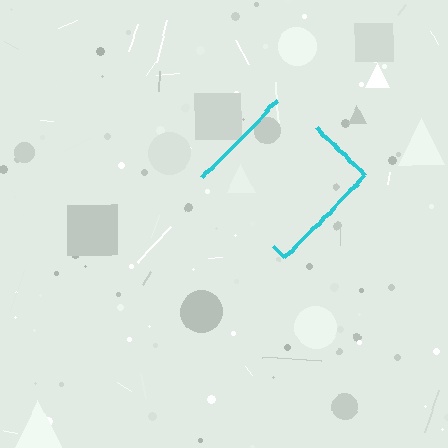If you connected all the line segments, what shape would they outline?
They would outline a diamond.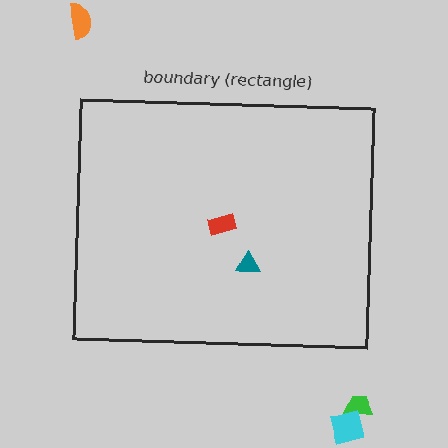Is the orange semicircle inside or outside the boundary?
Outside.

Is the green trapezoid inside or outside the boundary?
Outside.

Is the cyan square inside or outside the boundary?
Outside.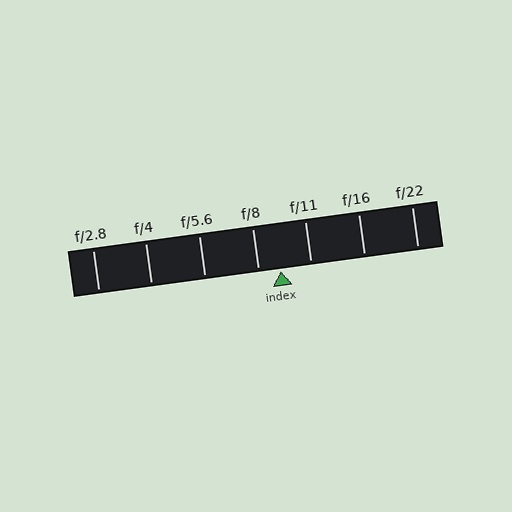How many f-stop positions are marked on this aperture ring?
There are 7 f-stop positions marked.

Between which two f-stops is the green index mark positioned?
The index mark is between f/8 and f/11.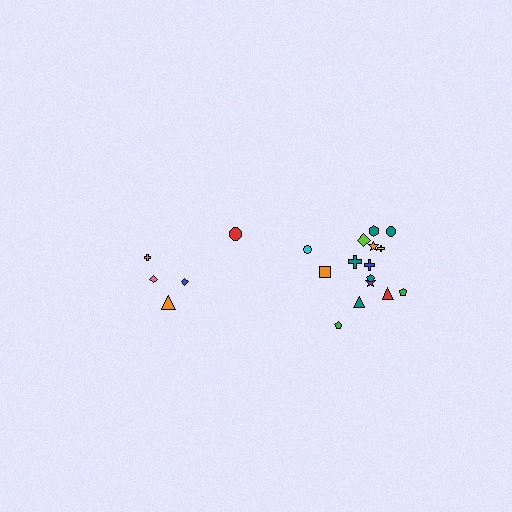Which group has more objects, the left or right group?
The right group.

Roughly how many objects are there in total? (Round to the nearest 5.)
Roughly 20 objects in total.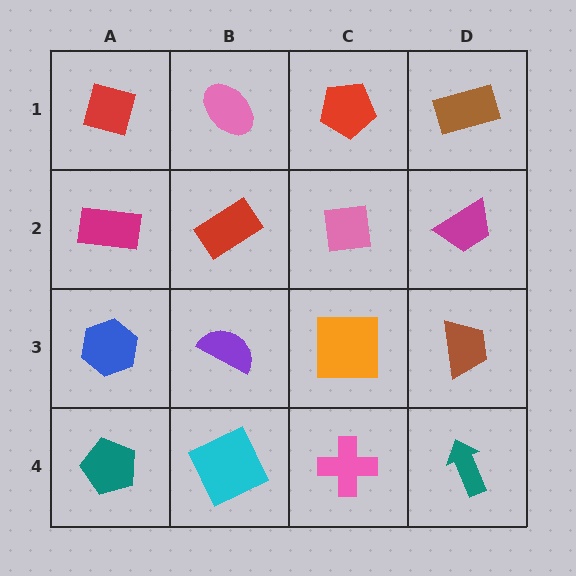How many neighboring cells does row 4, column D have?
2.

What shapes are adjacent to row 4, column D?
A brown trapezoid (row 3, column D), a pink cross (row 4, column C).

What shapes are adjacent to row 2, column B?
A pink ellipse (row 1, column B), a purple semicircle (row 3, column B), a magenta rectangle (row 2, column A), a pink square (row 2, column C).